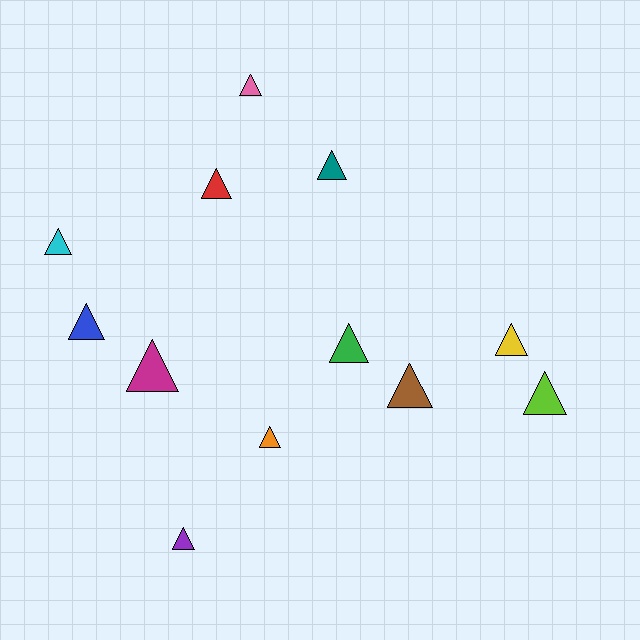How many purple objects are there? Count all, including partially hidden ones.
There is 1 purple object.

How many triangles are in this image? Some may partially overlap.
There are 12 triangles.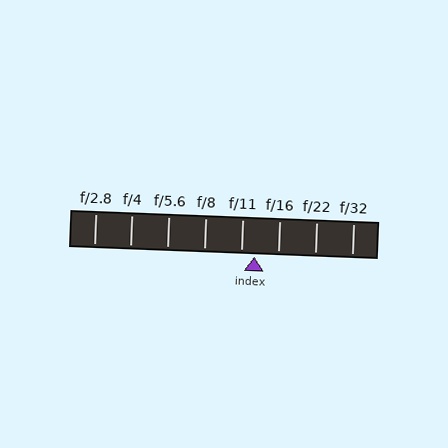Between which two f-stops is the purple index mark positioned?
The index mark is between f/11 and f/16.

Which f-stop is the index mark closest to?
The index mark is closest to f/11.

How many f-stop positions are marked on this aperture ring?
There are 8 f-stop positions marked.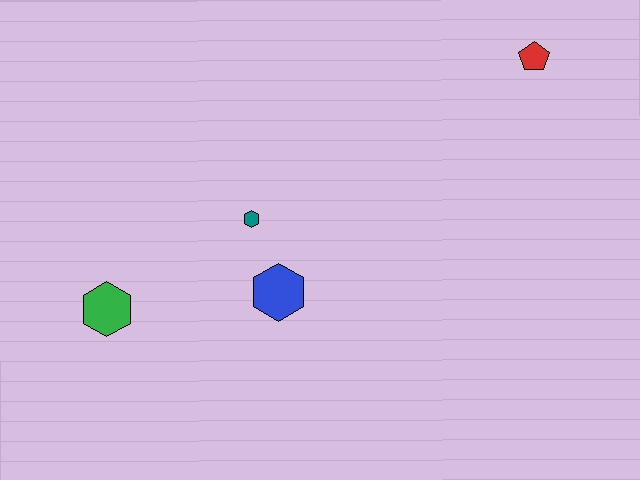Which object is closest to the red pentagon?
The teal hexagon is closest to the red pentagon.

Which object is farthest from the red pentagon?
The green hexagon is farthest from the red pentagon.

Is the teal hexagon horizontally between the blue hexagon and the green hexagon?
Yes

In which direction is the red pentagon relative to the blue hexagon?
The red pentagon is to the right of the blue hexagon.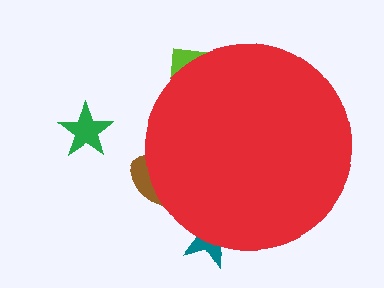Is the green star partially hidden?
No, the green star is fully visible.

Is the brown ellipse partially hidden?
Yes, the brown ellipse is partially hidden behind the red circle.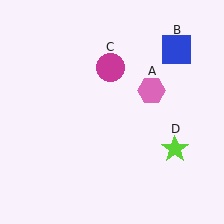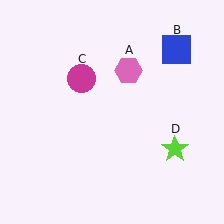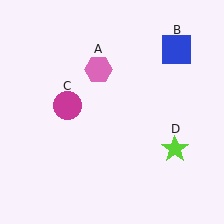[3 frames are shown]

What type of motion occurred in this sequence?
The pink hexagon (object A), magenta circle (object C) rotated counterclockwise around the center of the scene.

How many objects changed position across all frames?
2 objects changed position: pink hexagon (object A), magenta circle (object C).